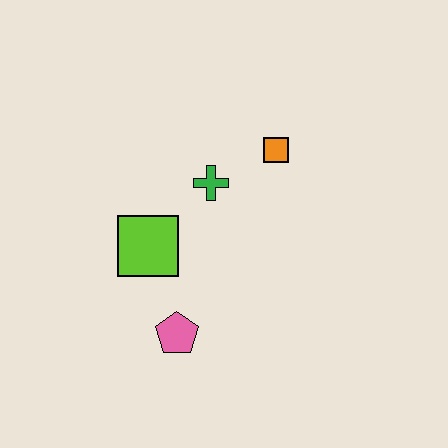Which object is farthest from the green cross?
The pink pentagon is farthest from the green cross.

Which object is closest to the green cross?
The orange square is closest to the green cross.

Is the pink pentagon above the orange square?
No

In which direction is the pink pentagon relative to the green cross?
The pink pentagon is below the green cross.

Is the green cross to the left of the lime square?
No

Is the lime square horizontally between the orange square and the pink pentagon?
No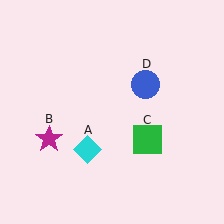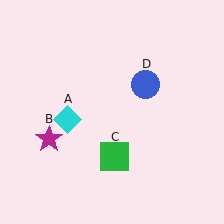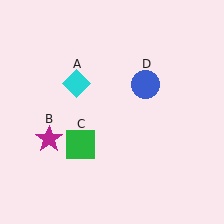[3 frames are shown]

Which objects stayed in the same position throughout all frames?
Magenta star (object B) and blue circle (object D) remained stationary.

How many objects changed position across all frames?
2 objects changed position: cyan diamond (object A), green square (object C).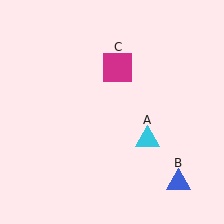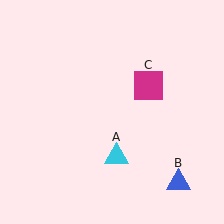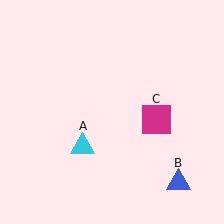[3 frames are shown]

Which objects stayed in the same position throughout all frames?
Blue triangle (object B) remained stationary.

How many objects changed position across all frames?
2 objects changed position: cyan triangle (object A), magenta square (object C).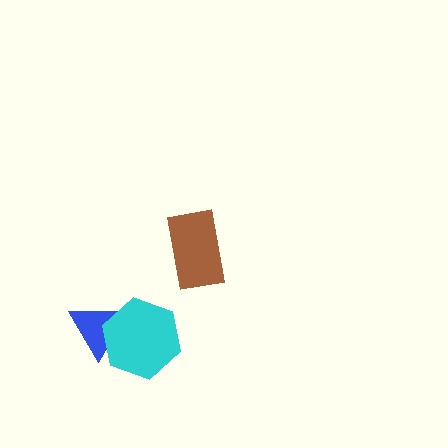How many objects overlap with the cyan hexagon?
1 object overlaps with the cyan hexagon.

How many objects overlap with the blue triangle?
1 object overlaps with the blue triangle.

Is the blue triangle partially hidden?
Yes, it is partially covered by another shape.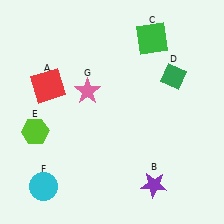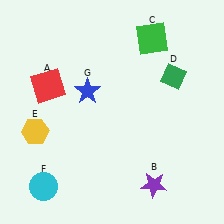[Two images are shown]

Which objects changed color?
E changed from lime to yellow. G changed from pink to blue.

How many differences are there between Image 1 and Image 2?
There are 2 differences between the two images.